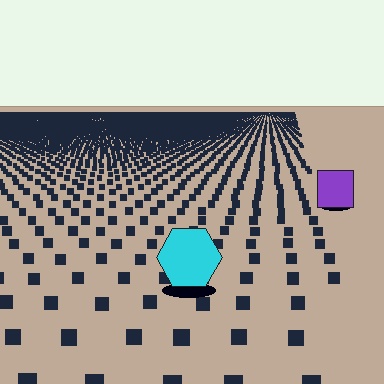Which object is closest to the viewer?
The cyan hexagon is closest. The texture marks near it are larger and more spread out.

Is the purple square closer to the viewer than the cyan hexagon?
No. The cyan hexagon is closer — you can tell from the texture gradient: the ground texture is coarser near it.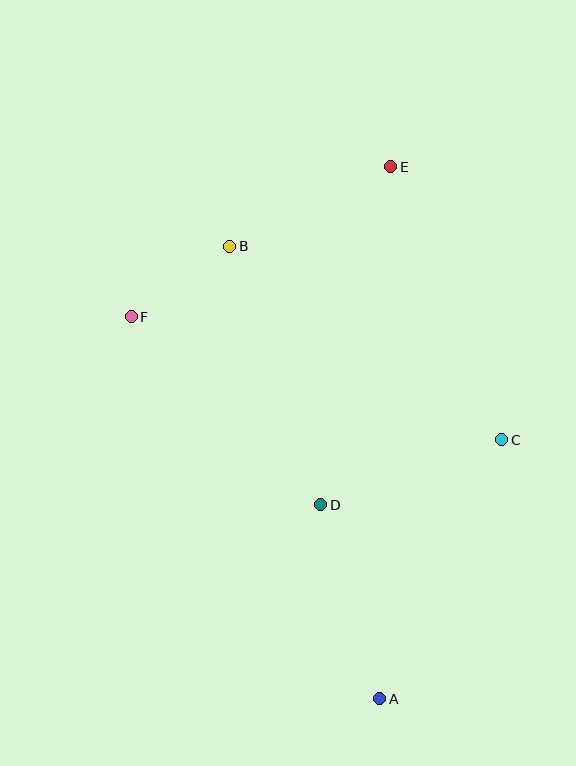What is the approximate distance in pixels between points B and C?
The distance between B and C is approximately 334 pixels.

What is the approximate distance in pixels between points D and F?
The distance between D and F is approximately 267 pixels.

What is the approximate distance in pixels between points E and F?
The distance between E and F is approximately 300 pixels.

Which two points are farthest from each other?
Points A and E are farthest from each other.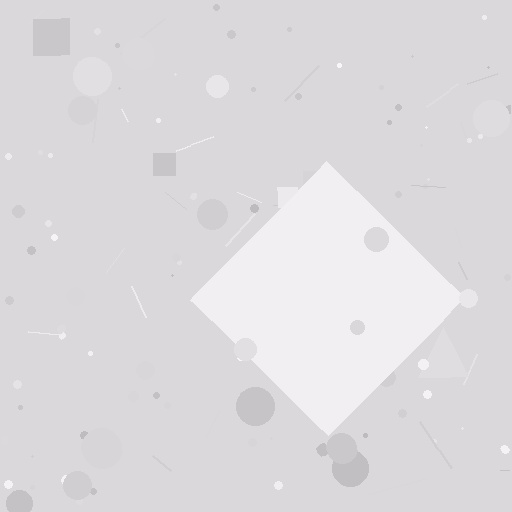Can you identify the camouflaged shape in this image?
The camouflaged shape is a diamond.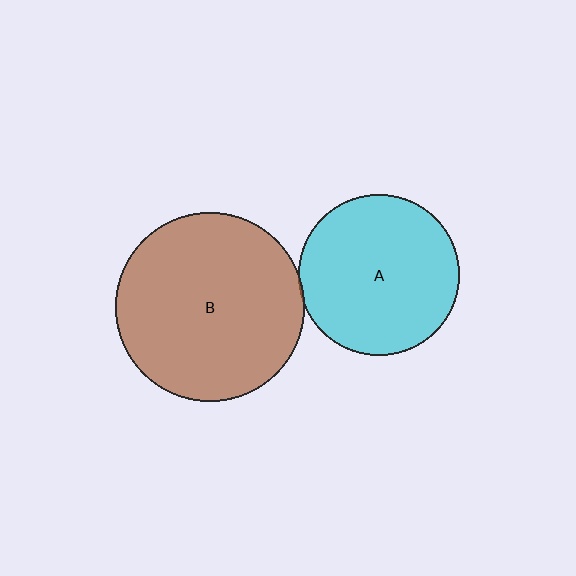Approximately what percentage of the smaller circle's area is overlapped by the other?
Approximately 5%.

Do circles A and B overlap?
Yes.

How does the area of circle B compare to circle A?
Approximately 1.4 times.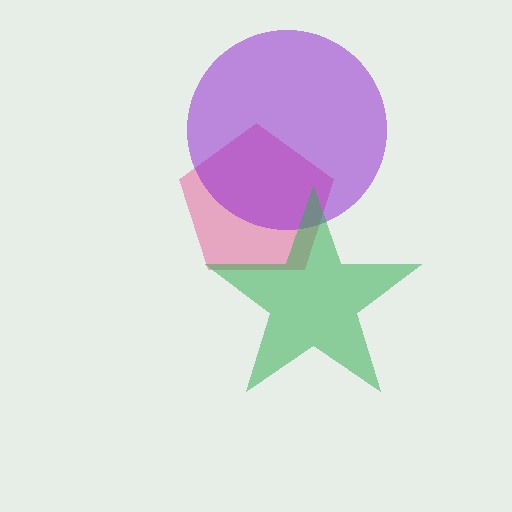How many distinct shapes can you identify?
There are 3 distinct shapes: a pink pentagon, a purple circle, a green star.